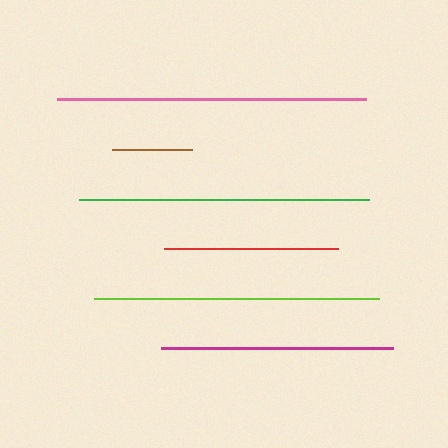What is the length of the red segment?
The red segment is approximately 174 pixels long.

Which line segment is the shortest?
The brown line is the shortest at approximately 81 pixels.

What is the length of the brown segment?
The brown segment is approximately 81 pixels long.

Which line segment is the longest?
The pink line is the longest at approximately 309 pixels.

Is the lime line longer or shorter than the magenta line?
The lime line is longer than the magenta line.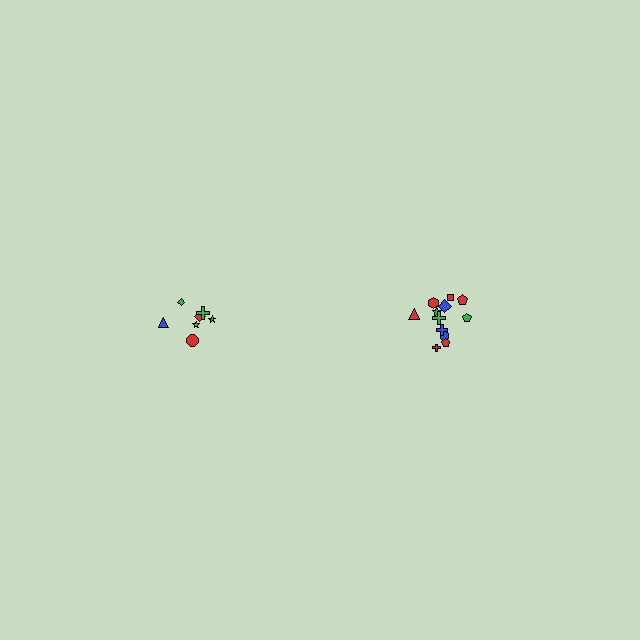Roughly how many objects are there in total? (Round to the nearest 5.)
Roughly 20 objects in total.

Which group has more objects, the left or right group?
The right group.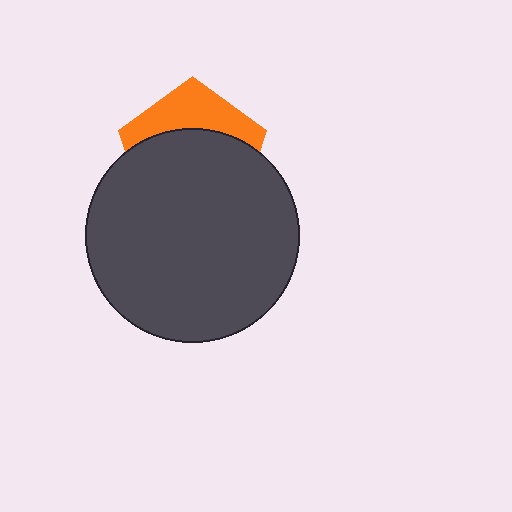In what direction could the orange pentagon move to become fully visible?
The orange pentagon could move up. That would shift it out from behind the dark gray circle entirely.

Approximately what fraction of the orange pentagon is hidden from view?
Roughly 66% of the orange pentagon is hidden behind the dark gray circle.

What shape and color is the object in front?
The object in front is a dark gray circle.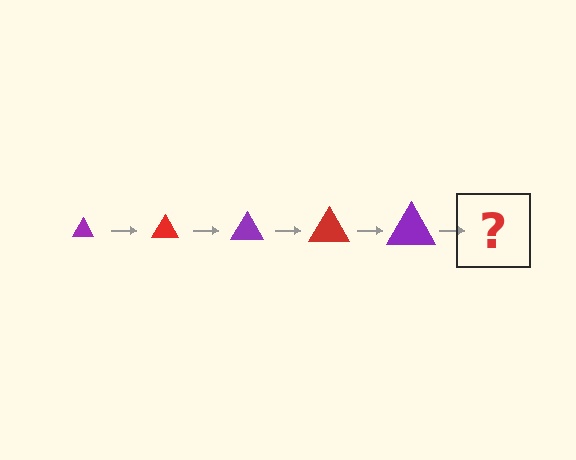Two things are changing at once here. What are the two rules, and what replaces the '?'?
The two rules are that the triangle grows larger each step and the color cycles through purple and red. The '?' should be a red triangle, larger than the previous one.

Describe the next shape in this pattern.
It should be a red triangle, larger than the previous one.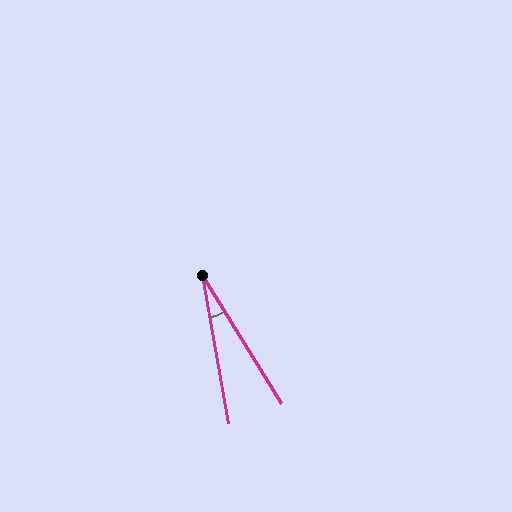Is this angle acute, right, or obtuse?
It is acute.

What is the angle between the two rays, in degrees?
Approximately 22 degrees.